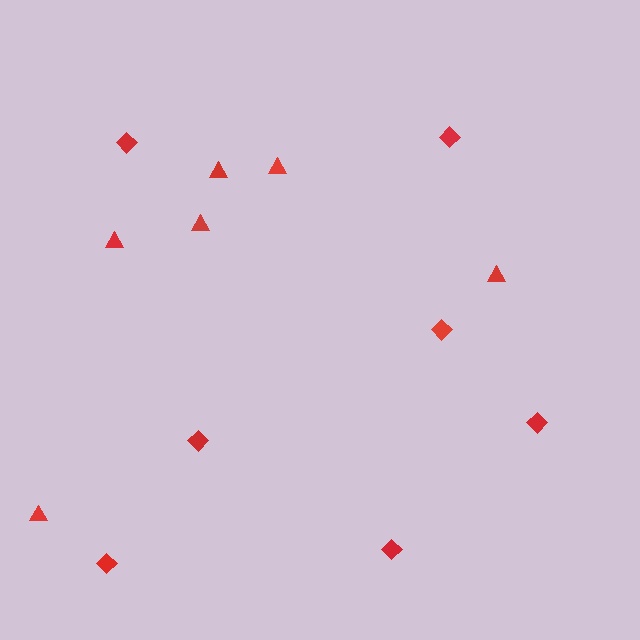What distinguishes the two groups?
There are 2 groups: one group of diamonds (7) and one group of triangles (6).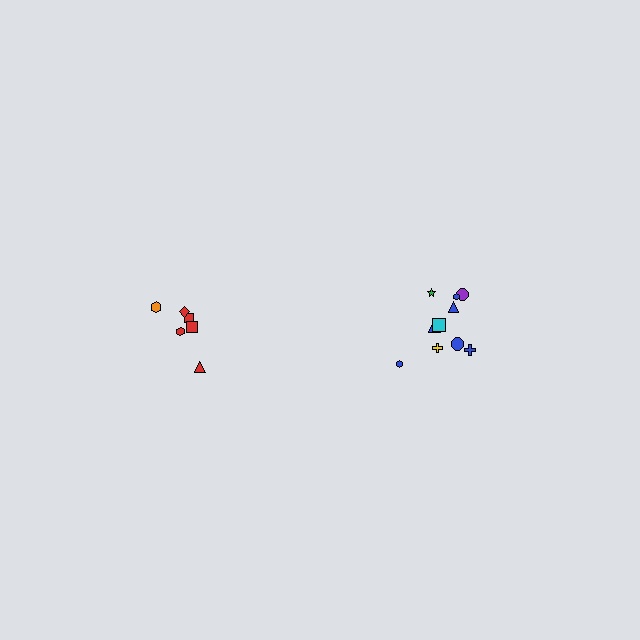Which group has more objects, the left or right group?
The right group.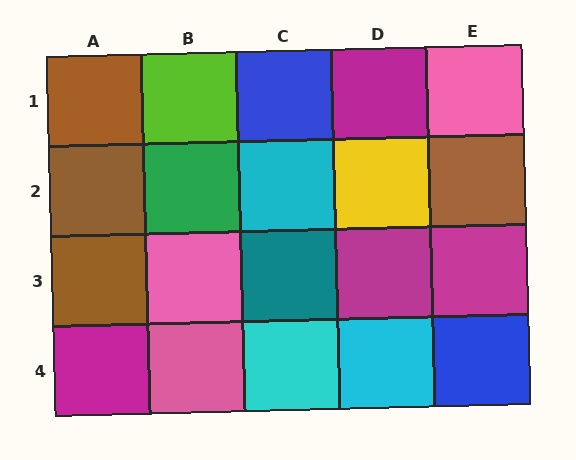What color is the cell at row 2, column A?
Brown.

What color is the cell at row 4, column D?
Cyan.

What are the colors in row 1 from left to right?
Brown, lime, blue, magenta, pink.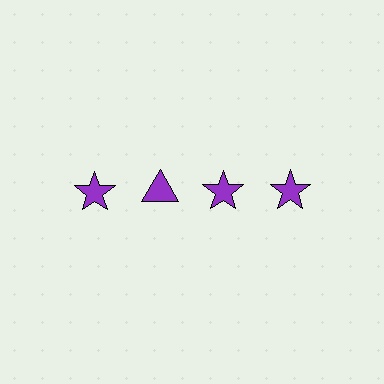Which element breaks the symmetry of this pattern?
The purple triangle in the top row, second from left column breaks the symmetry. All other shapes are purple stars.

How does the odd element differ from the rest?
It has a different shape: triangle instead of star.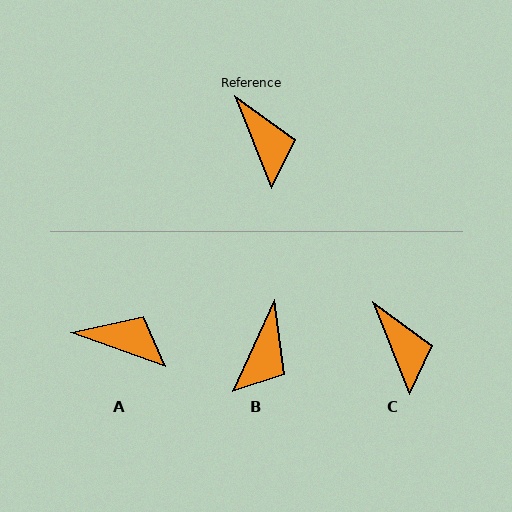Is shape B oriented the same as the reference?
No, it is off by about 46 degrees.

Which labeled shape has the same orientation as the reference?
C.